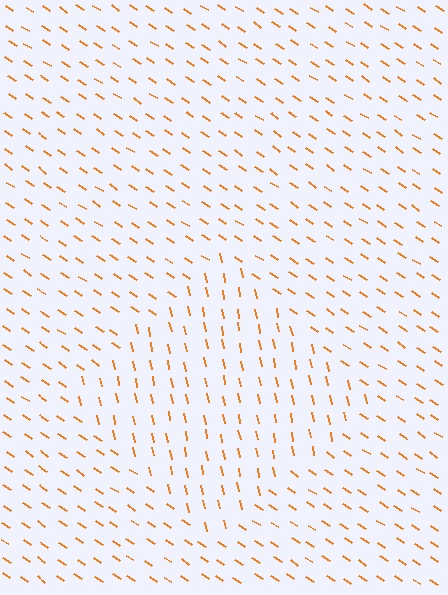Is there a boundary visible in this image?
Yes, there is a texture boundary formed by a change in line orientation.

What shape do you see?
I see a diamond.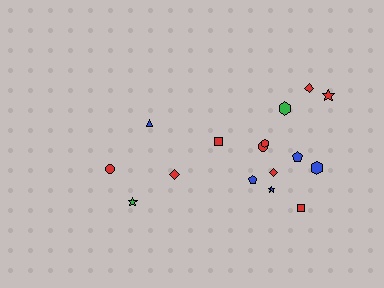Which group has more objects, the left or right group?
The right group.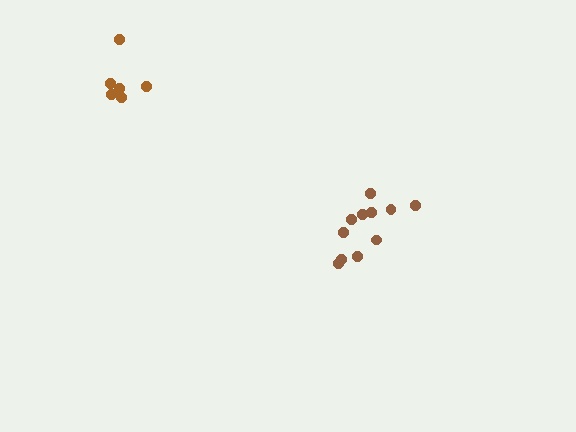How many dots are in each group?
Group 1: 11 dots, Group 2: 6 dots (17 total).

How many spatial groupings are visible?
There are 2 spatial groupings.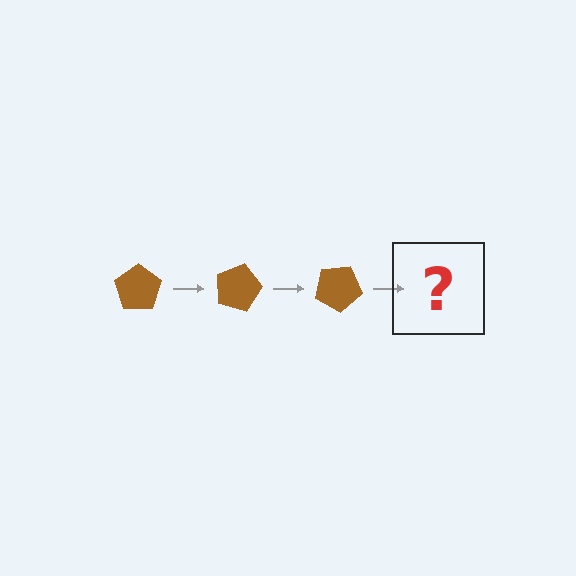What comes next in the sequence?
The next element should be a brown pentagon rotated 45 degrees.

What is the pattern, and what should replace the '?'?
The pattern is that the pentagon rotates 15 degrees each step. The '?' should be a brown pentagon rotated 45 degrees.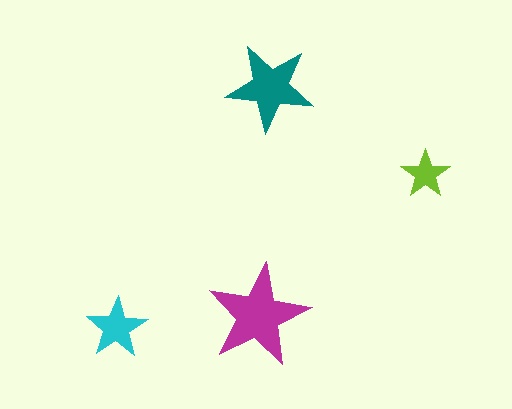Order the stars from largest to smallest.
the magenta one, the teal one, the cyan one, the lime one.